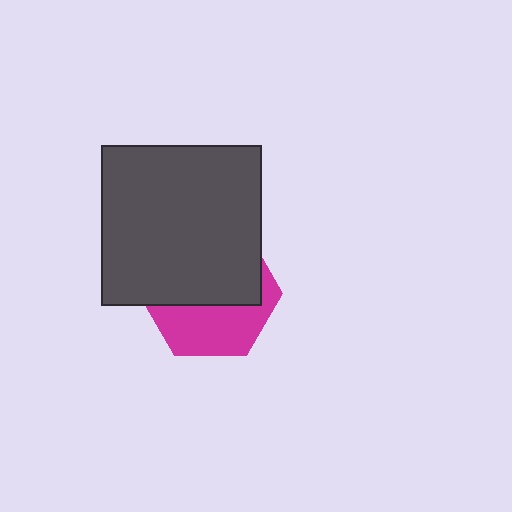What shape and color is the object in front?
The object in front is a dark gray square.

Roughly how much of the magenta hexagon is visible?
A small part of it is visible (roughly 42%).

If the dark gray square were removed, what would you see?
You would see the complete magenta hexagon.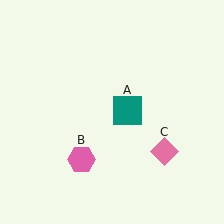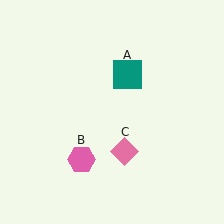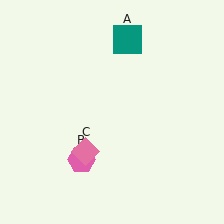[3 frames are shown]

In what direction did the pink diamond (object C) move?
The pink diamond (object C) moved left.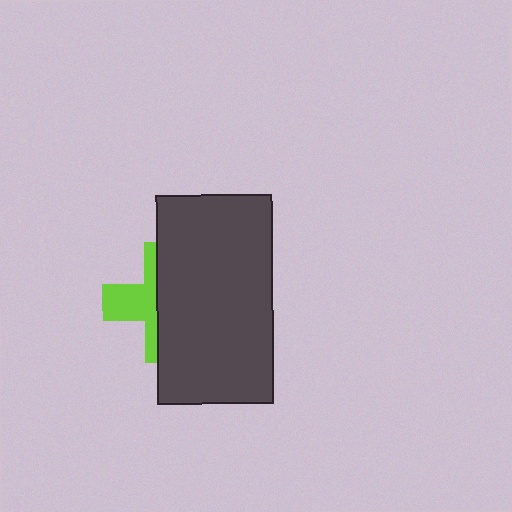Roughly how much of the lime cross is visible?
A small part of it is visible (roughly 39%).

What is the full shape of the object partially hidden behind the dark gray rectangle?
The partially hidden object is a lime cross.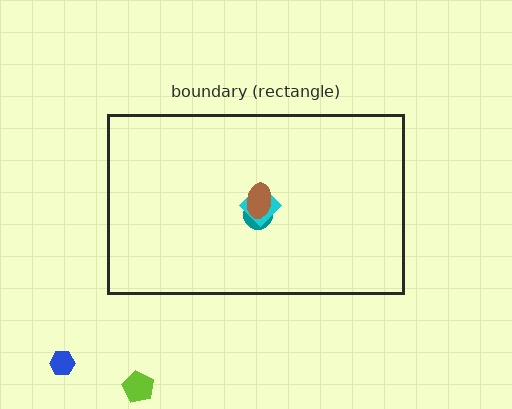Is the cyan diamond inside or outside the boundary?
Inside.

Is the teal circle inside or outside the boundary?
Inside.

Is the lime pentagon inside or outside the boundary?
Outside.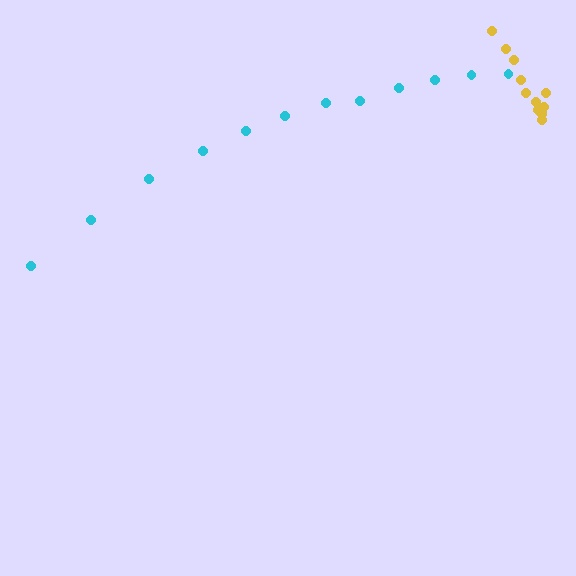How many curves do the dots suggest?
There are 2 distinct paths.